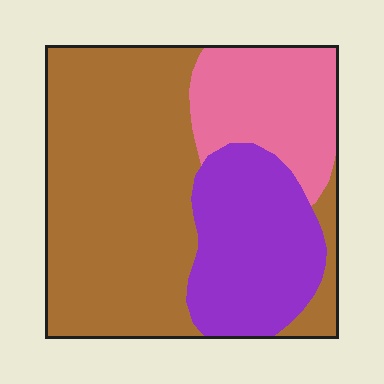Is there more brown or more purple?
Brown.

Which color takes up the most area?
Brown, at roughly 55%.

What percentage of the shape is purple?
Purple covers 25% of the shape.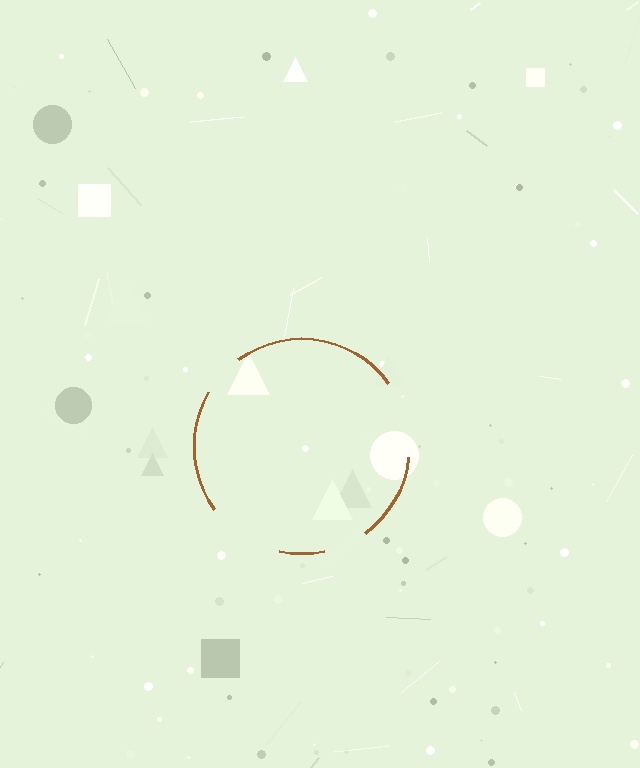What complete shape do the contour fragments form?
The contour fragments form a circle.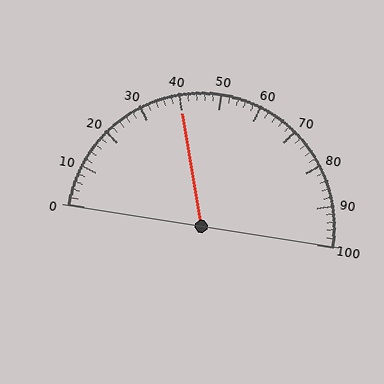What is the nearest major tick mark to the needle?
The nearest major tick mark is 40.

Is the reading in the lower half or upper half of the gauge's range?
The reading is in the lower half of the range (0 to 100).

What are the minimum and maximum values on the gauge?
The gauge ranges from 0 to 100.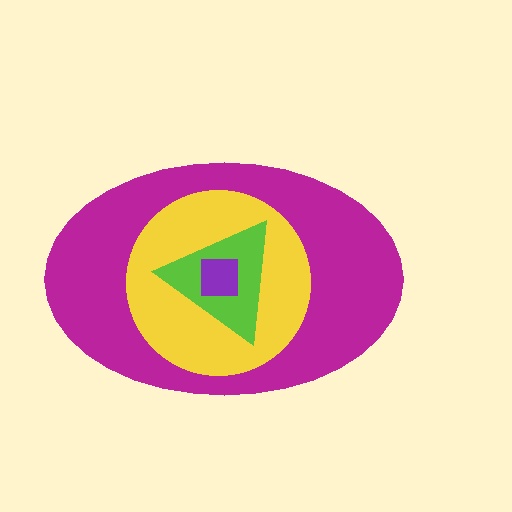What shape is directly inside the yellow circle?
The lime triangle.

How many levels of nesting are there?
4.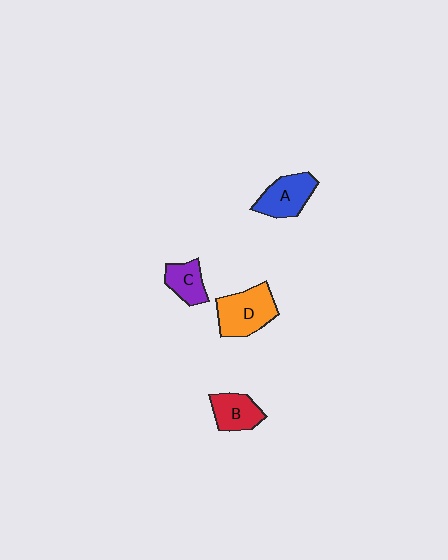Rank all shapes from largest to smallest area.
From largest to smallest: D (orange), A (blue), B (red), C (purple).